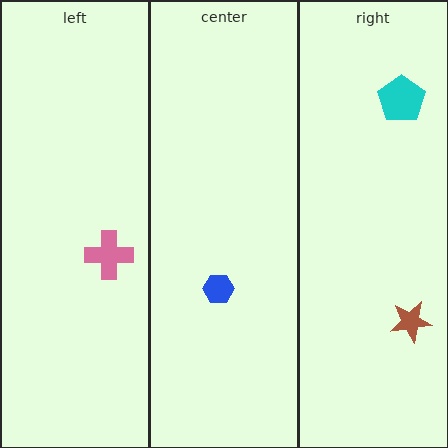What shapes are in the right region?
The brown star, the cyan pentagon.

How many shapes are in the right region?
2.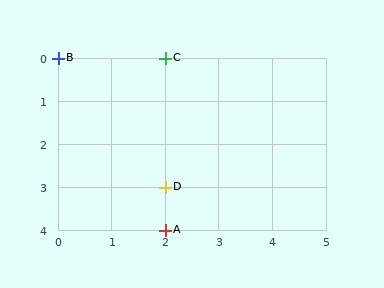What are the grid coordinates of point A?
Point A is at grid coordinates (2, 4).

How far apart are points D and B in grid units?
Points D and B are 2 columns and 3 rows apart (about 3.6 grid units diagonally).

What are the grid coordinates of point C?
Point C is at grid coordinates (2, 0).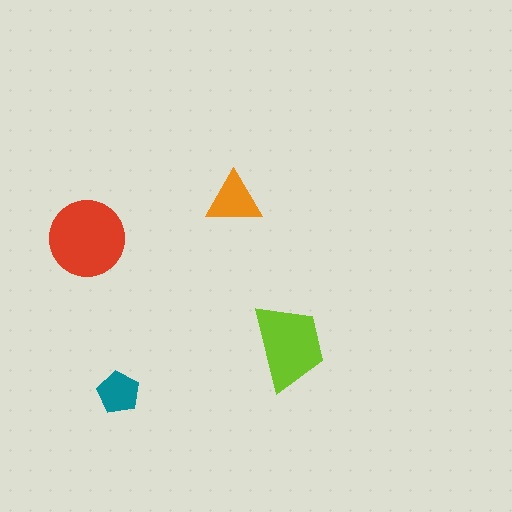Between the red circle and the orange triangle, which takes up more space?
The red circle.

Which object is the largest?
The red circle.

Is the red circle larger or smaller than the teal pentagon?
Larger.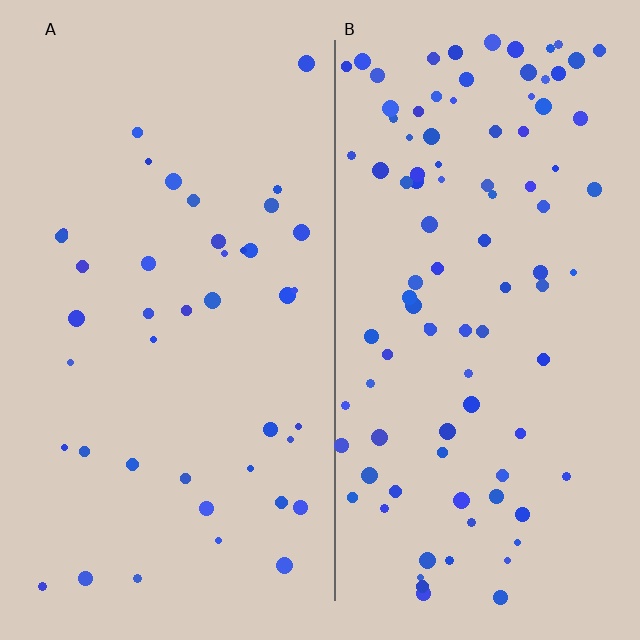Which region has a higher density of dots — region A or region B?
B (the right).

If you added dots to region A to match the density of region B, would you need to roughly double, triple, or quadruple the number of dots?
Approximately double.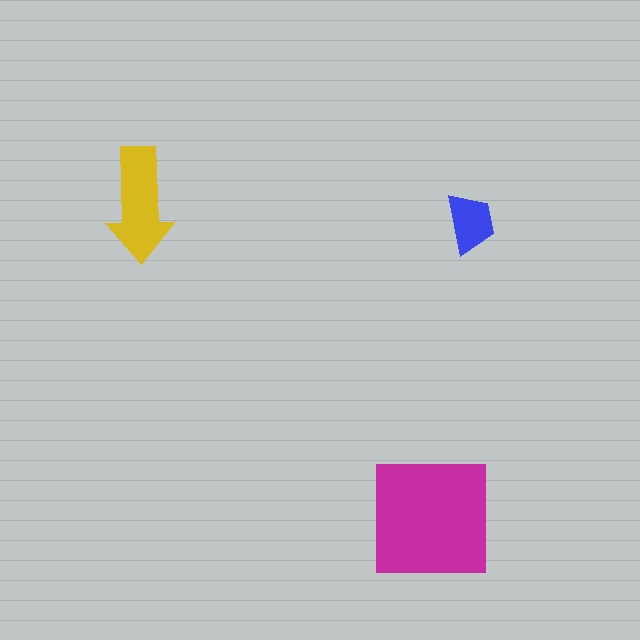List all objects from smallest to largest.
The blue trapezoid, the yellow arrow, the magenta square.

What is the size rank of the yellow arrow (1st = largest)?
2nd.